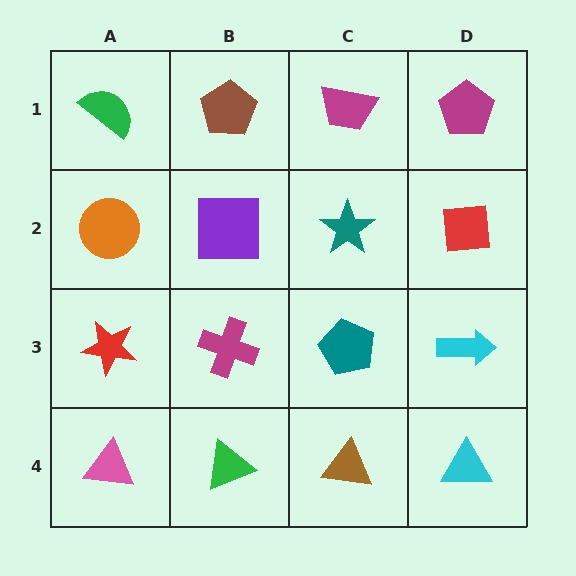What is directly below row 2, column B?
A magenta cross.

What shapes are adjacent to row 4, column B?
A magenta cross (row 3, column B), a pink triangle (row 4, column A), a brown triangle (row 4, column C).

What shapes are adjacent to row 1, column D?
A red square (row 2, column D), a magenta trapezoid (row 1, column C).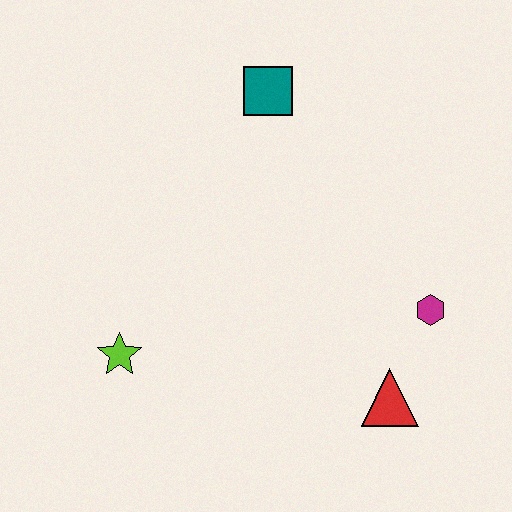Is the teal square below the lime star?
No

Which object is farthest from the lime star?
The magenta hexagon is farthest from the lime star.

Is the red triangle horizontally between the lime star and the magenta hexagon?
Yes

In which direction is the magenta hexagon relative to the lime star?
The magenta hexagon is to the right of the lime star.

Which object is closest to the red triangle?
The magenta hexagon is closest to the red triangle.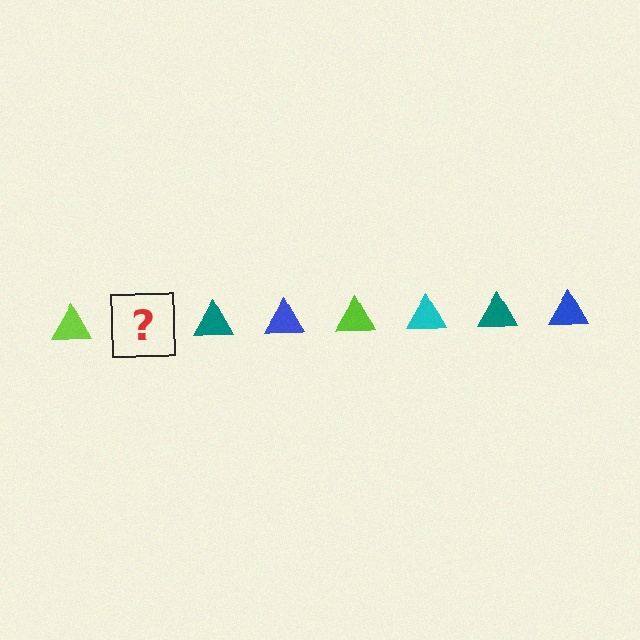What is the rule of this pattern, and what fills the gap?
The rule is that the pattern cycles through lime, cyan, teal, blue triangles. The gap should be filled with a cyan triangle.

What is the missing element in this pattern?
The missing element is a cyan triangle.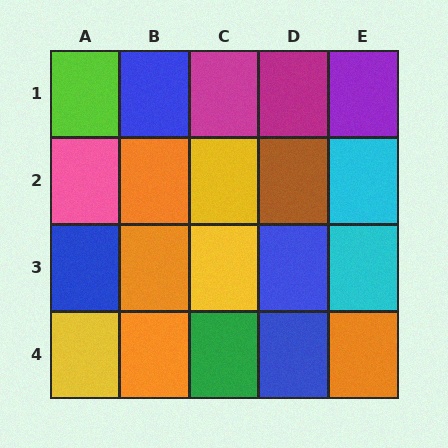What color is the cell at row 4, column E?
Orange.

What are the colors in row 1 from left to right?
Lime, blue, magenta, magenta, purple.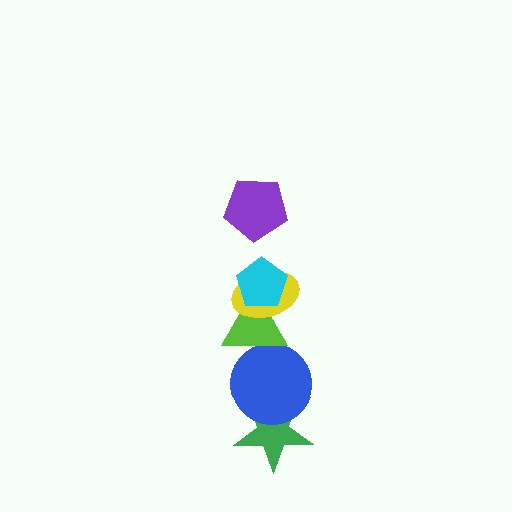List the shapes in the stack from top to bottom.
From top to bottom: the purple pentagon, the cyan pentagon, the yellow ellipse, the lime triangle, the blue circle, the green star.